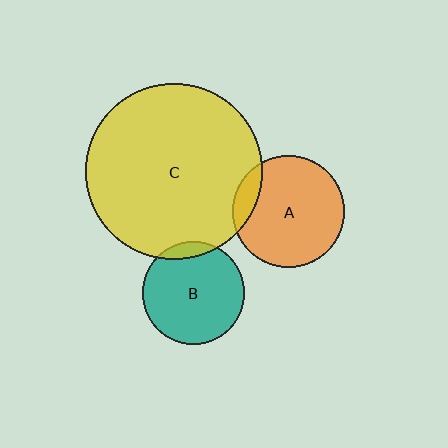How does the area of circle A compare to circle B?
Approximately 1.2 times.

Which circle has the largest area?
Circle C (yellow).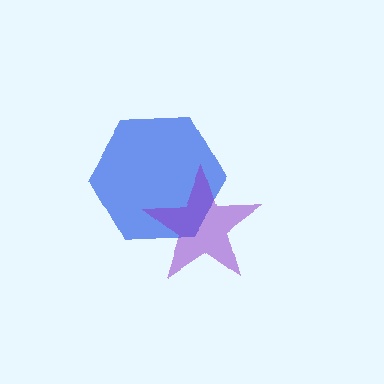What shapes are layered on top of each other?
The layered shapes are: a blue hexagon, a purple star.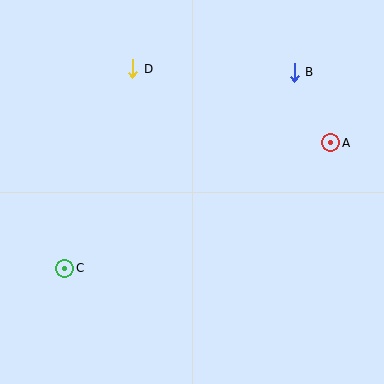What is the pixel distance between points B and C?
The distance between B and C is 302 pixels.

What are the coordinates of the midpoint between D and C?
The midpoint between D and C is at (99, 168).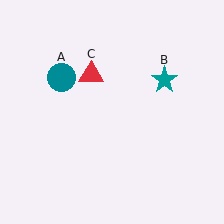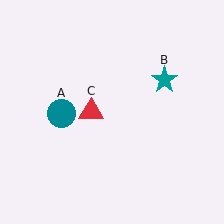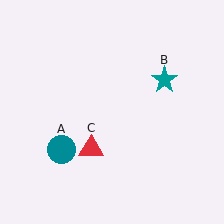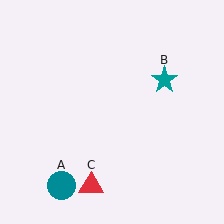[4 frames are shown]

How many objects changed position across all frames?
2 objects changed position: teal circle (object A), red triangle (object C).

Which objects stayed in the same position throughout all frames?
Teal star (object B) remained stationary.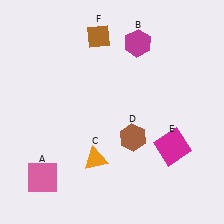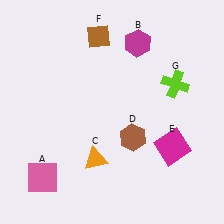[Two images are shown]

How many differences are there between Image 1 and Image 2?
There is 1 difference between the two images.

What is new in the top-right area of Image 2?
A lime cross (G) was added in the top-right area of Image 2.